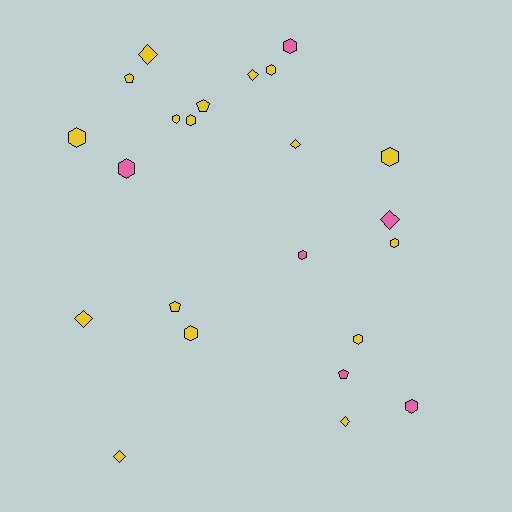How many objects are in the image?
There are 23 objects.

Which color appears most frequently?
Yellow, with 17 objects.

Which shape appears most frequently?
Hexagon, with 12 objects.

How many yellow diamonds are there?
There are 6 yellow diamonds.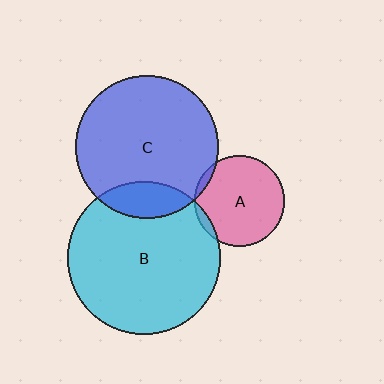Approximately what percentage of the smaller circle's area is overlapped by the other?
Approximately 5%.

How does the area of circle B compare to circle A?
Approximately 2.9 times.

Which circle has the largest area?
Circle B (cyan).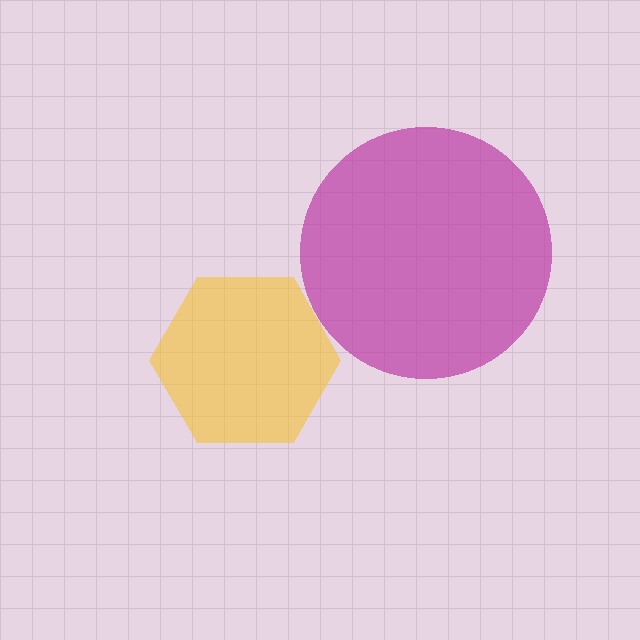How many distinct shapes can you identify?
There are 2 distinct shapes: a yellow hexagon, a magenta circle.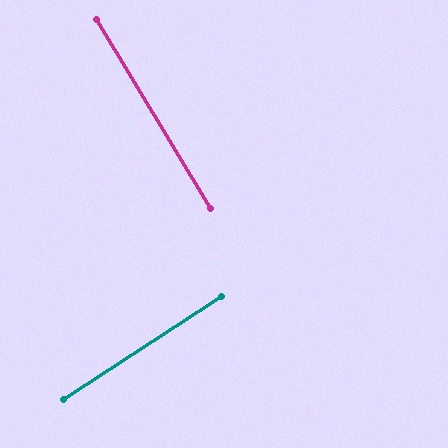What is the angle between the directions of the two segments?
Approximately 88 degrees.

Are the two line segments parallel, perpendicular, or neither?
Perpendicular — they meet at approximately 88°.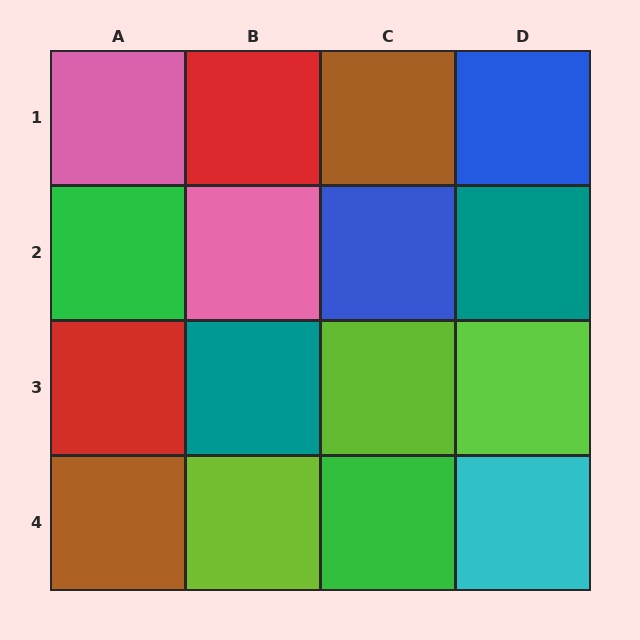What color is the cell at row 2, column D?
Teal.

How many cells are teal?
2 cells are teal.